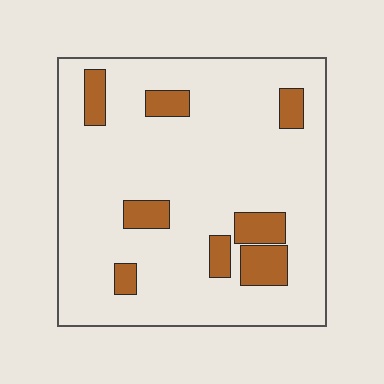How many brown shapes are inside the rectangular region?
8.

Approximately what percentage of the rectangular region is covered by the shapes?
Approximately 15%.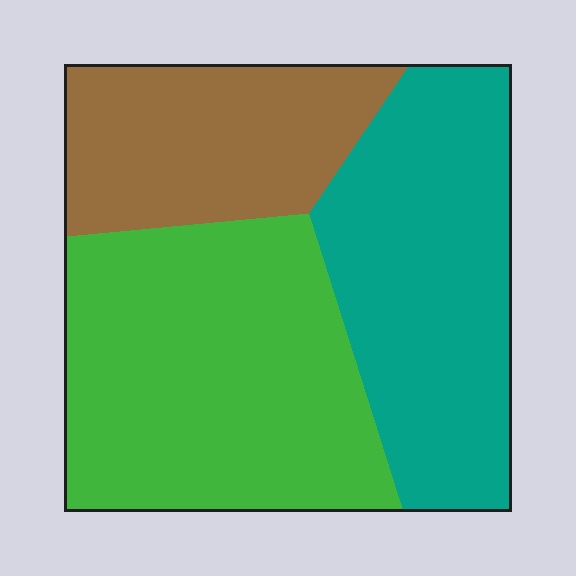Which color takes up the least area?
Brown, at roughly 25%.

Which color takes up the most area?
Green, at roughly 40%.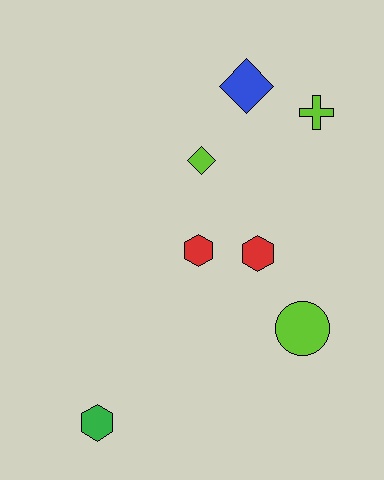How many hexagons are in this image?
There are 3 hexagons.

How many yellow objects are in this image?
There are no yellow objects.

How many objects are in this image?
There are 7 objects.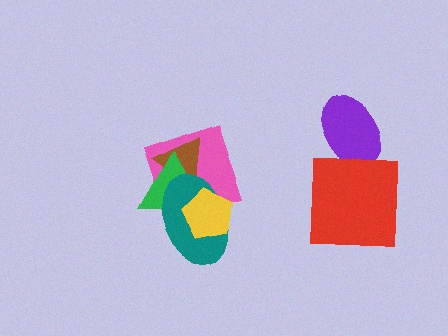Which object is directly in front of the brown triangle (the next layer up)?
The green triangle is directly in front of the brown triangle.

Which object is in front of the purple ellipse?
The red square is in front of the purple ellipse.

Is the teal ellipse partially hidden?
Yes, it is partially covered by another shape.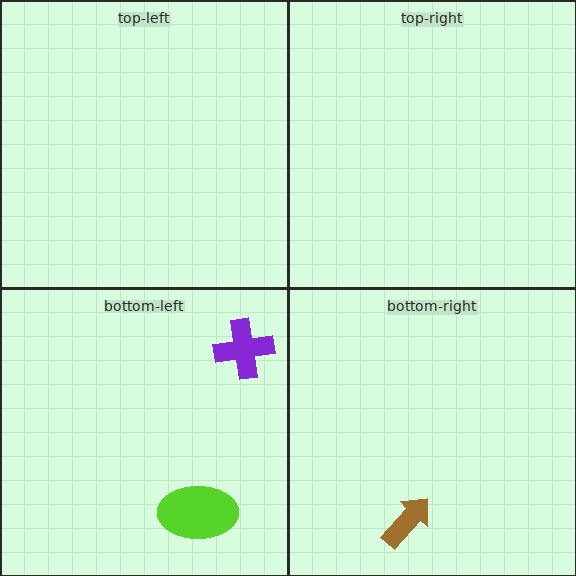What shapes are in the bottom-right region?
The brown arrow.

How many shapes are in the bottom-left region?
2.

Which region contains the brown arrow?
The bottom-right region.